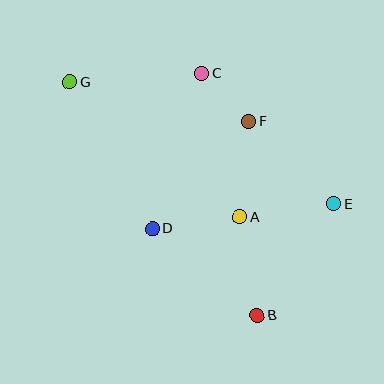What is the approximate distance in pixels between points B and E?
The distance between B and E is approximately 135 pixels.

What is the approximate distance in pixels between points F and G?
The distance between F and G is approximately 184 pixels.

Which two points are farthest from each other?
Points B and G are farthest from each other.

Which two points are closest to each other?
Points C and F are closest to each other.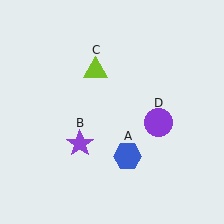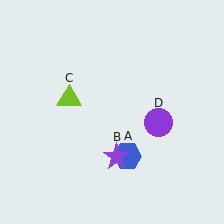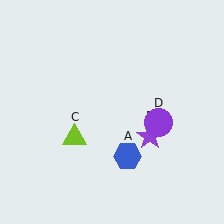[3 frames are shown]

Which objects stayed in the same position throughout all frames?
Blue hexagon (object A) and purple circle (object D) remained stationary.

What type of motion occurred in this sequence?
The purple star (object B), lime triangle (object C) rotated counterclockwise around the center of the scene.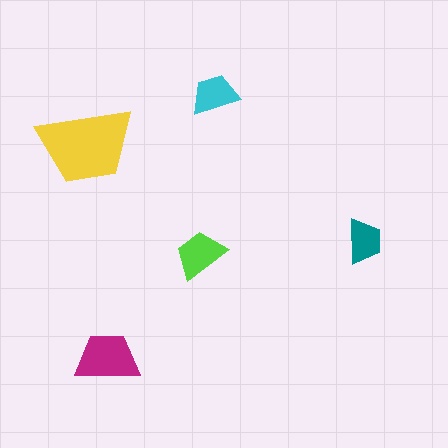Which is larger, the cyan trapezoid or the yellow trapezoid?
The yellow one.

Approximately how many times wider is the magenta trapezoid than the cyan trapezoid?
About 1.5 times wider.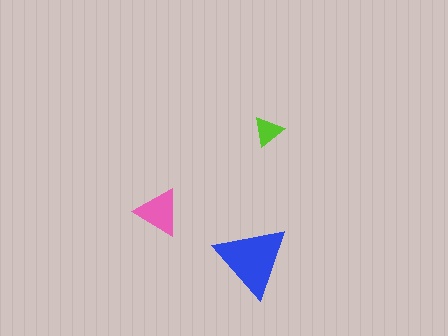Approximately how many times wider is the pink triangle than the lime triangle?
About 1.5 times wider.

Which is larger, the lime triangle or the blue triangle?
The blue one.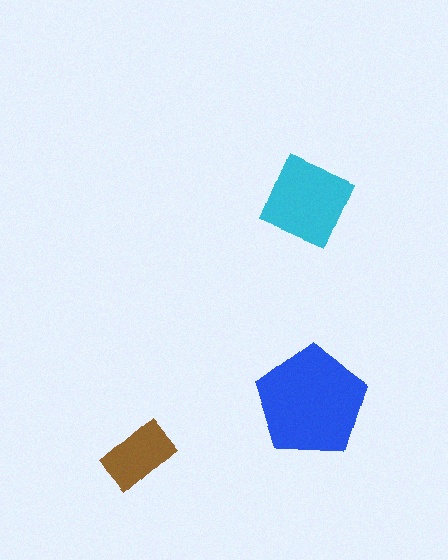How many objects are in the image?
There are 3 objects in the image.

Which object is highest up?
The cyan square is topmost.